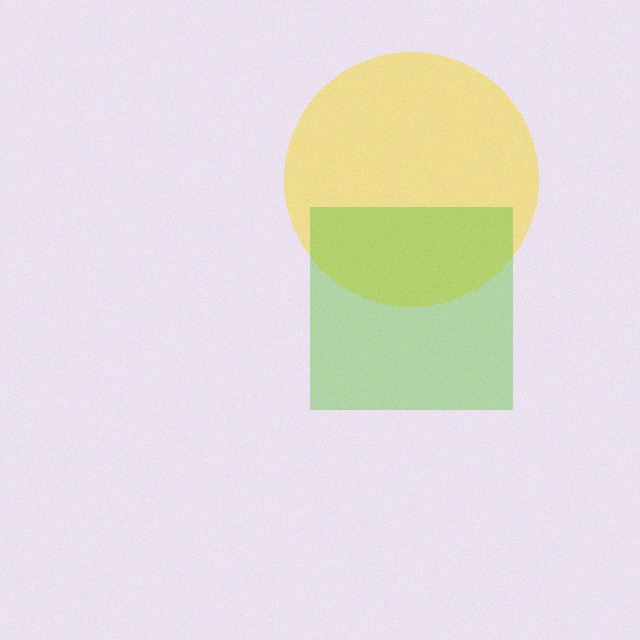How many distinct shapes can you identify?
There are 2 distinct shapes: a yellow circle, a lime square.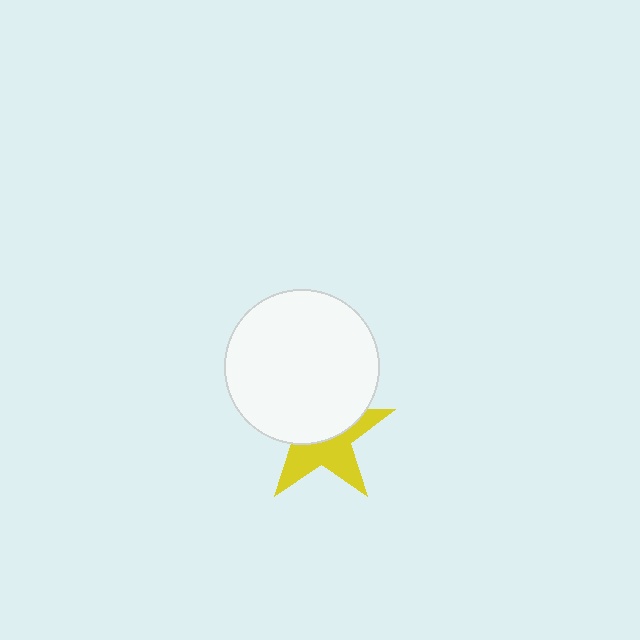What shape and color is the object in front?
The object in front is a white circle.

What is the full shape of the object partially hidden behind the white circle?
The partially hidden object is a yellow star.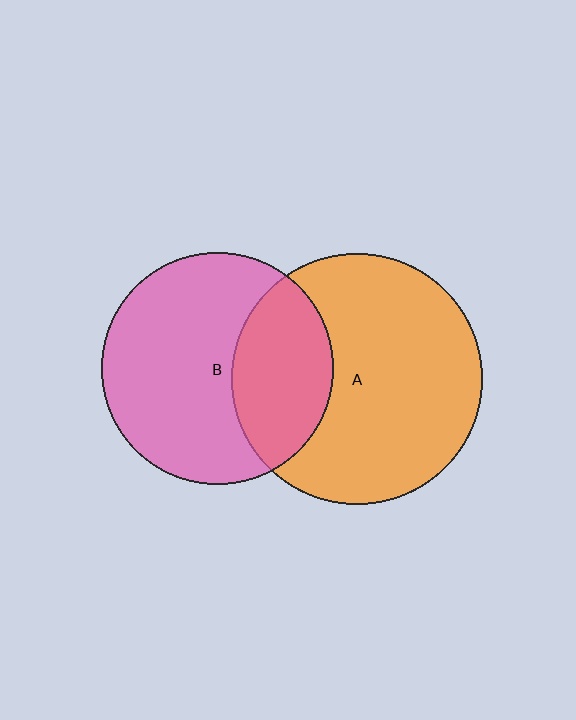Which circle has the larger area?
Circle A (orange).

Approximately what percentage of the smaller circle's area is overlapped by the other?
Approximately 35%.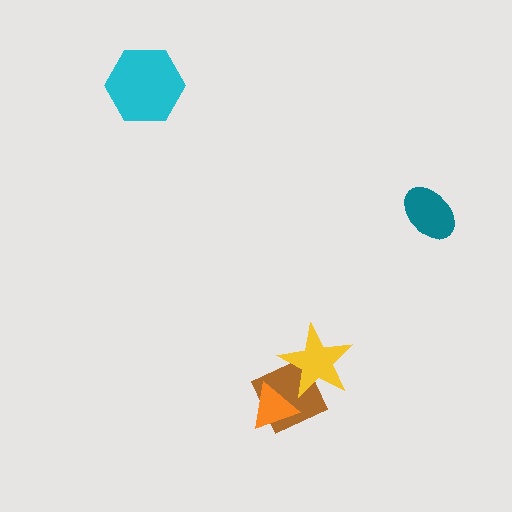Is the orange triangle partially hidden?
No, no other shape covers it.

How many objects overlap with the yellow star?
1 object overlaps with the yellow star.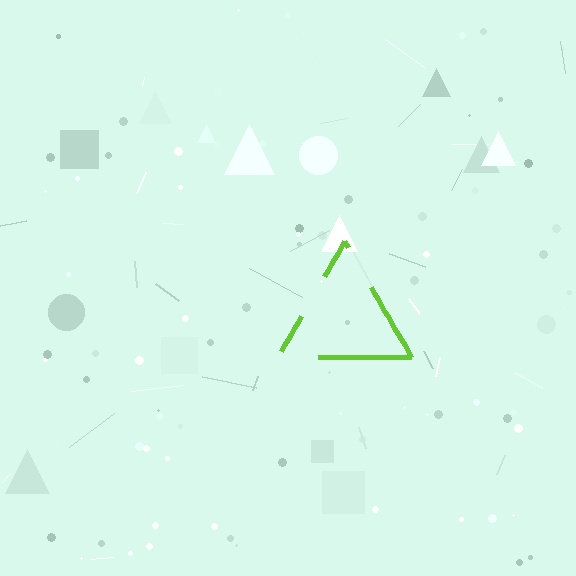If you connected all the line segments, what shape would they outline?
They would outline a triangle.